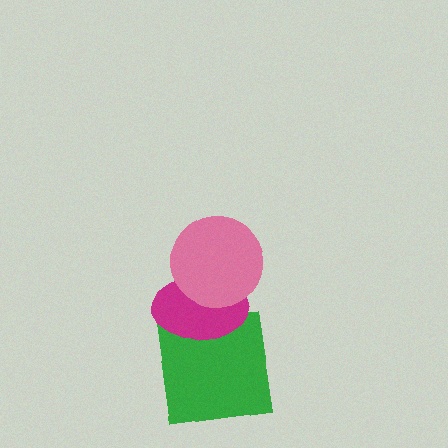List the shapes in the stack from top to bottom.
From top to bottom: the pink circle, the magenta ellipse, the green square.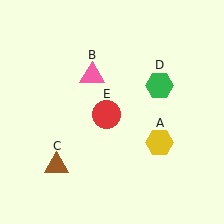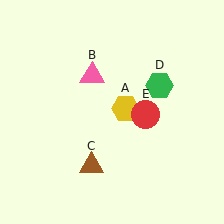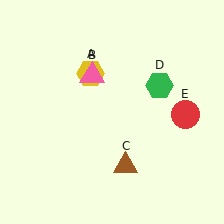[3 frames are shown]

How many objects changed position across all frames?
3 objects changed position: yellow hexagon (object A), brown triangle (object C), red circle (object E).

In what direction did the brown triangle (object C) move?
The brown triangle (object C) moved right.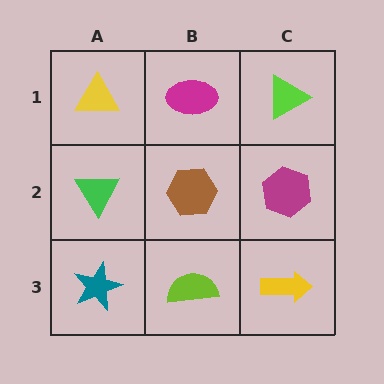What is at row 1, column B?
A magenta ellipse.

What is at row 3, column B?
A lime semicircle.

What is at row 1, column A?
A yellow triangle.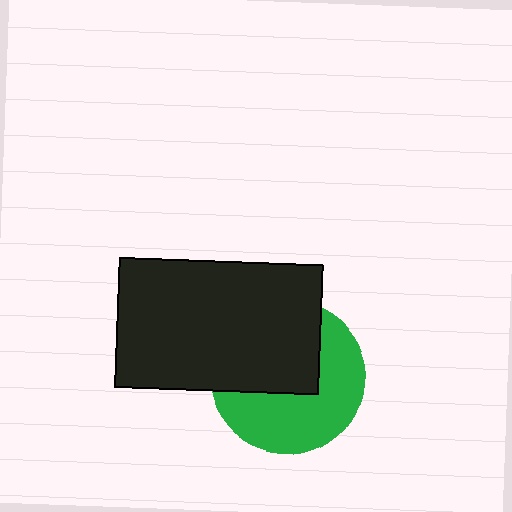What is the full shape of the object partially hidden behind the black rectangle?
The partially hidden object is a green circle.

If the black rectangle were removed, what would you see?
You would see the complete green circle.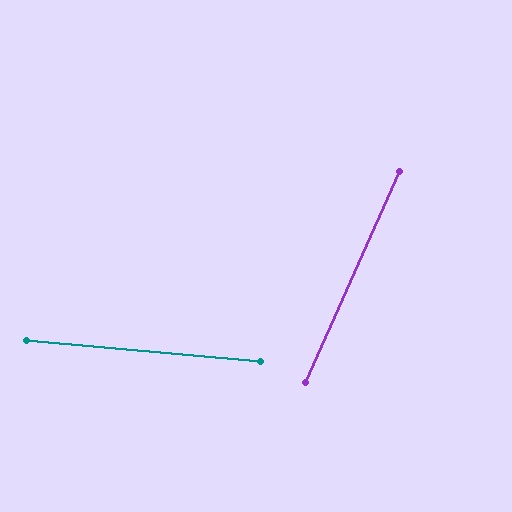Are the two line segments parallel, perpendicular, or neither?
Neither parallel nor perpendicular — they differ by about 71°.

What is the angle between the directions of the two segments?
Approximately 71 degrees.